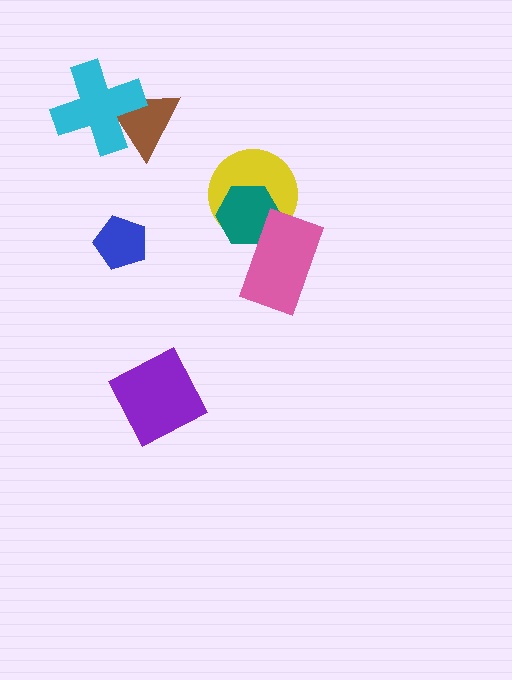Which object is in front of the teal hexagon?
The pink rectangle is in front of the teal hexagon.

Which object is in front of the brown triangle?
The cyan cross is in front of the brown triangle.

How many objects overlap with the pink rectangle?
2 objects overlap with the pink rectangle.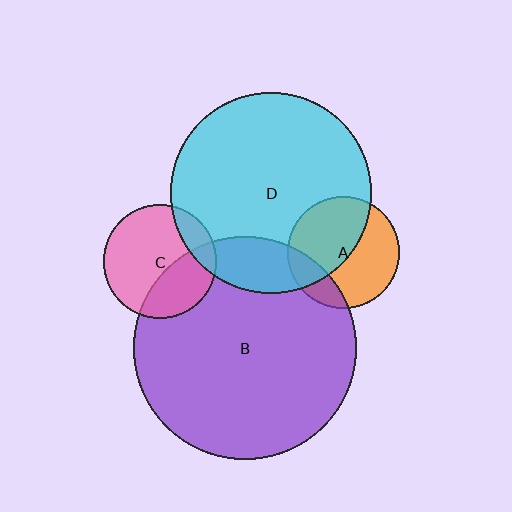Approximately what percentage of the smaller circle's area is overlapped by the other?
Approximately 35%.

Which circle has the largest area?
Circle B (purple).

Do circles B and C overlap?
Yes.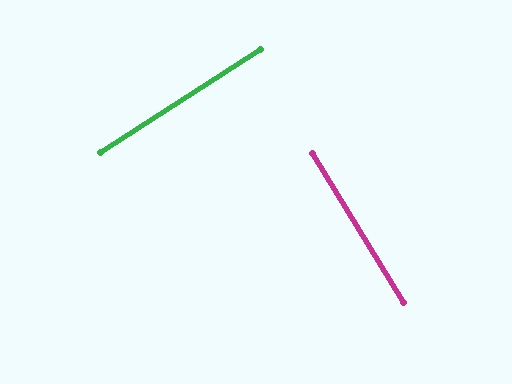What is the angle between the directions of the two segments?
Approximately 88 degrees.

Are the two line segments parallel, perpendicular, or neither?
Perpendicular — they meet at approximately 88°.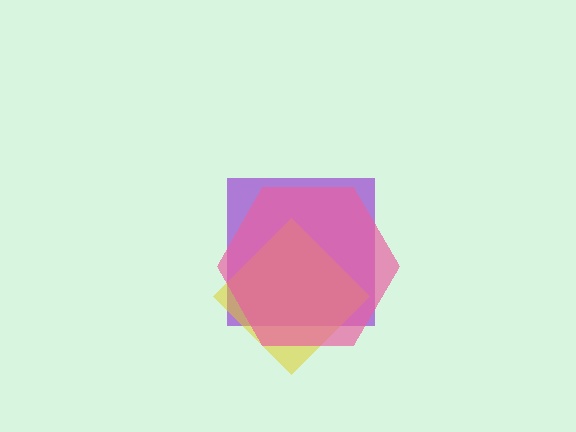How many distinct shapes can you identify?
There are 3 distinct shapes: a purple square, a yellow diamond, a pink hexagon.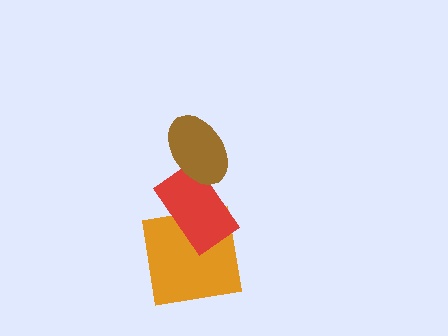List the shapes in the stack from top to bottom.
From top to bottom: the brown ellipse, the red rectangle, the orange square.